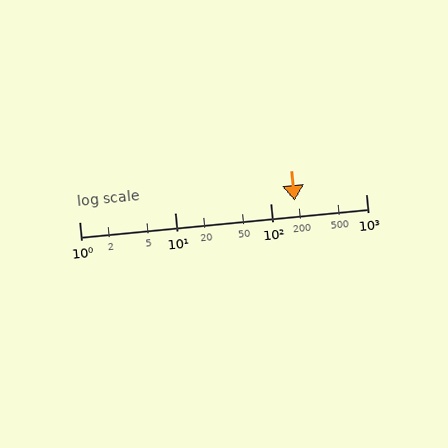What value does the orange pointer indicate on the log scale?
The pointer indicates approximately 180.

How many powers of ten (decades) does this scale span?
The scale spans 3 decades, from 1 to 1000.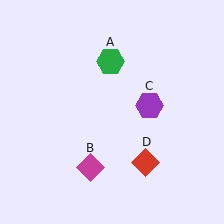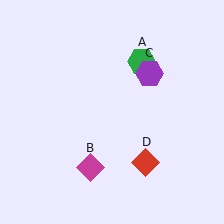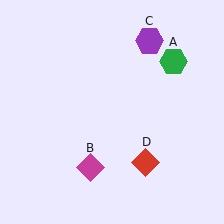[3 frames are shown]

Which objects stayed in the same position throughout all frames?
Magenta diamond (object B) and red diamond (object D) remained stationary.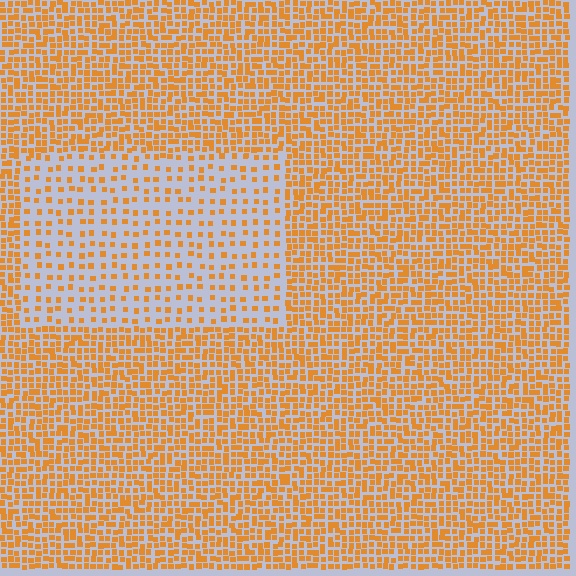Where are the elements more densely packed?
The elements are more densely packed outside the rectangle boundary.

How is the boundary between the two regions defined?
The boundary is defined by a change in element density (approximately 2.4x ratio). All elements are the same color, size, and shape.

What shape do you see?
I see a rectangle.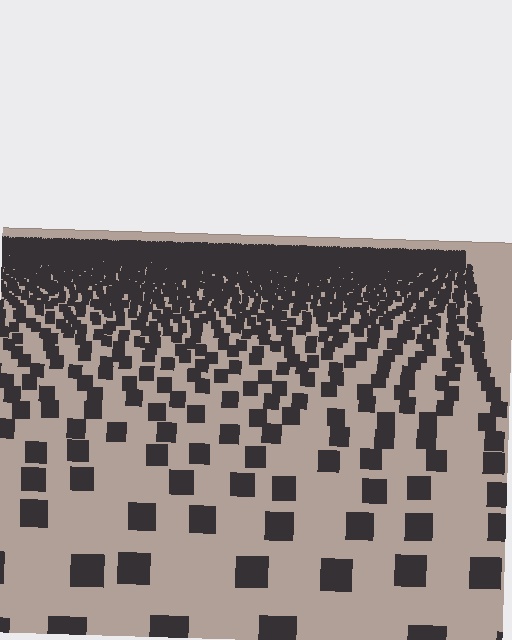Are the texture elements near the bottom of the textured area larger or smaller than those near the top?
Larger. Near the bottom, elements are closer to the viewer and appear at a bigger on-screen size.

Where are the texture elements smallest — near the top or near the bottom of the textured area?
Near the top.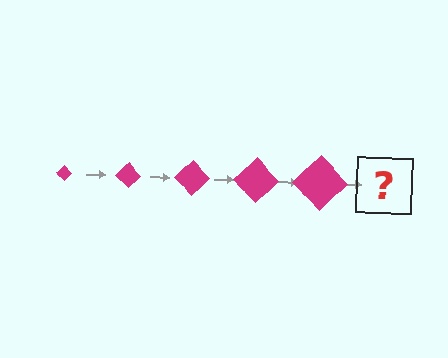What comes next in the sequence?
The next element should be a magenta diamond, larger than the previous one.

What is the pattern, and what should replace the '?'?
The pattern is that the diamond gets progressively larger each step. The '?' should be a magenta diamond, larger than the previous one.